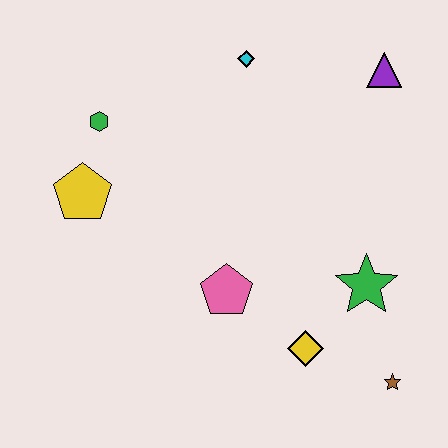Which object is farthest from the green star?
The green hexagon is farthest from the green star.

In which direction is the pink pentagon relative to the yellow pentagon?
The pink pentagon is to the right of the yellow pentagon.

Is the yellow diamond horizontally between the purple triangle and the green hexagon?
Yes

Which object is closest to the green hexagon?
The yellow pentagon is closest to the green hexagon.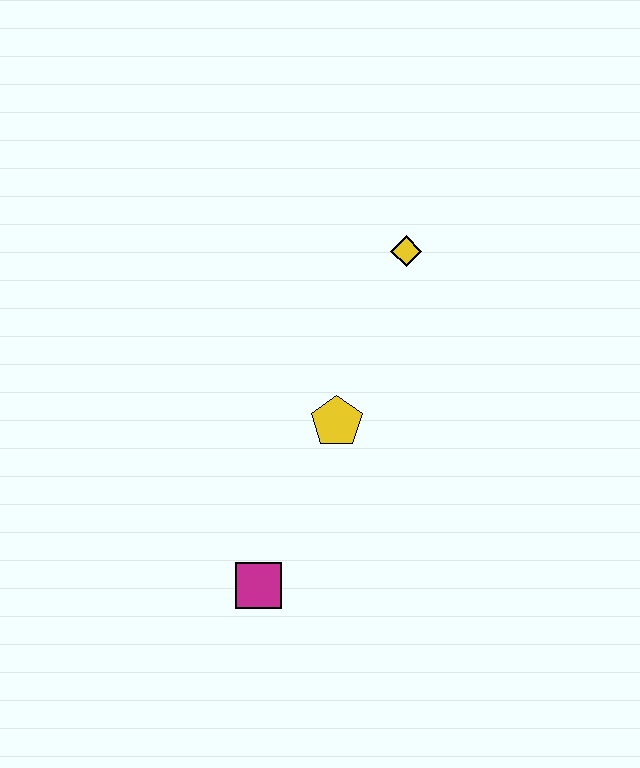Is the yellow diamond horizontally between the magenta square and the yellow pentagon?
No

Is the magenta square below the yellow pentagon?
Yes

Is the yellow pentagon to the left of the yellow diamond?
Yes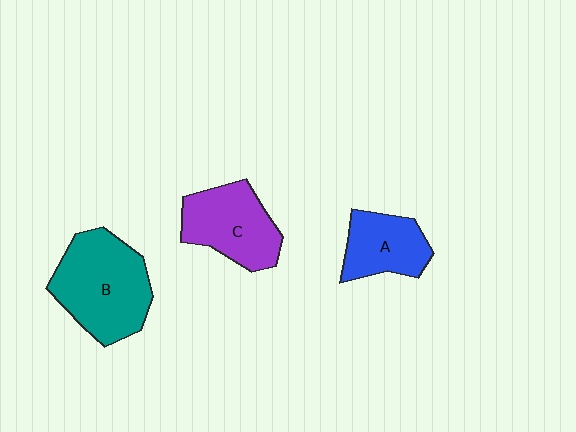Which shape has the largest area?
Shape B (teal).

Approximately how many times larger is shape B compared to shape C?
Approximately 1.3 times.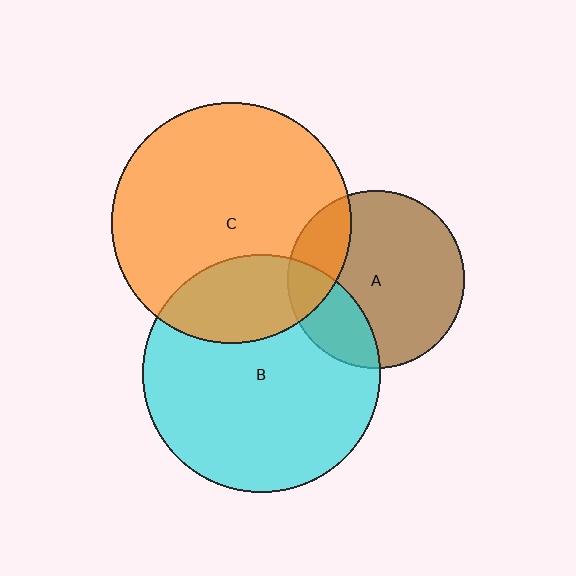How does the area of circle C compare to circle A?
Approximately 1.8 times.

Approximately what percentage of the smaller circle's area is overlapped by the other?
Approximately 20%.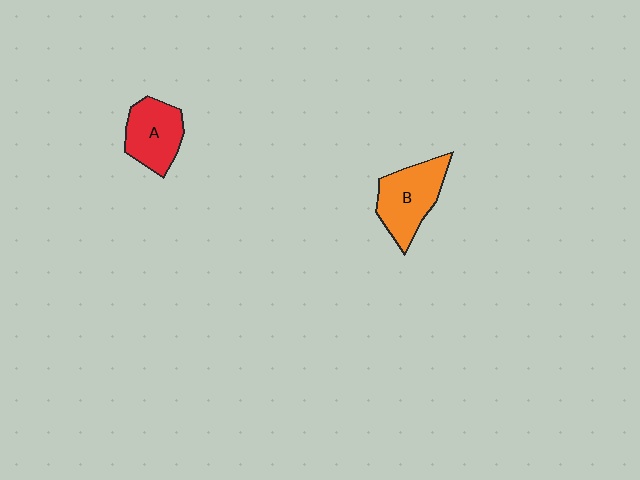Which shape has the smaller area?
Shape A (red).